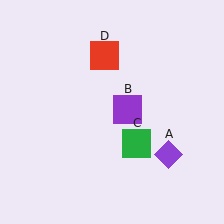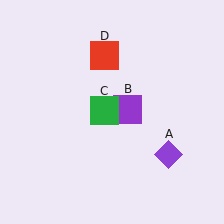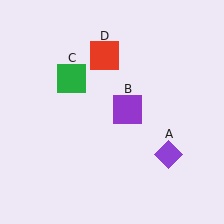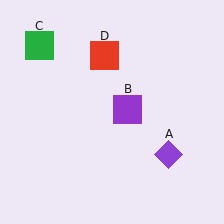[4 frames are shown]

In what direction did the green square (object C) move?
The green square (object C) moved up and to the left.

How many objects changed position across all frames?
1 object changed position: green square (object C).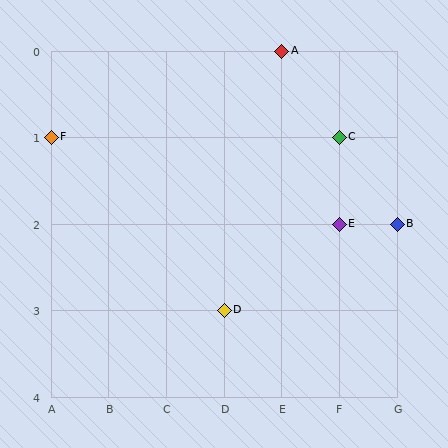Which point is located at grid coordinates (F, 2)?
Point E is at (F, 2).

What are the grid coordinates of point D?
Point D is at grid coordinates (D, 3).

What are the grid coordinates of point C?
Point C is at grid coordinates (F, 1).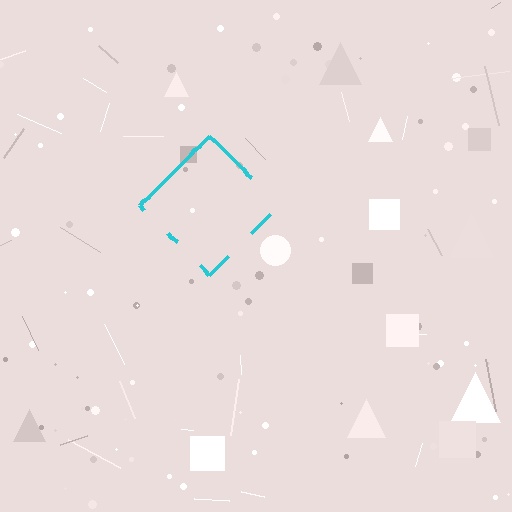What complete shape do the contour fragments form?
The contour fragments form a diamond.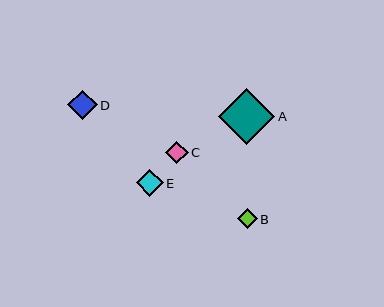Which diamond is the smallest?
Diamond B is the smallest with a size of approximately 20 pixels.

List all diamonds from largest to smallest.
From largest to smallest: A, D, E, C, B.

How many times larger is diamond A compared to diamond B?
Diamond A is approximately 2.8 times the size of diamond B.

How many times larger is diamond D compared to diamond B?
Diamond D is approximately 1.5 times the size of diamond B.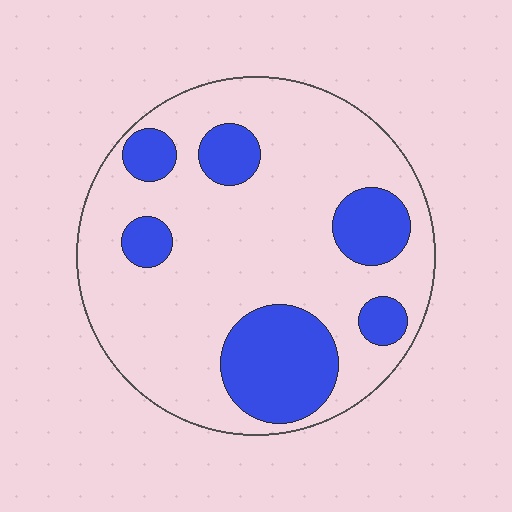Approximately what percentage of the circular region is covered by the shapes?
Approximately 25%.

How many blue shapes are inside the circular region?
6.